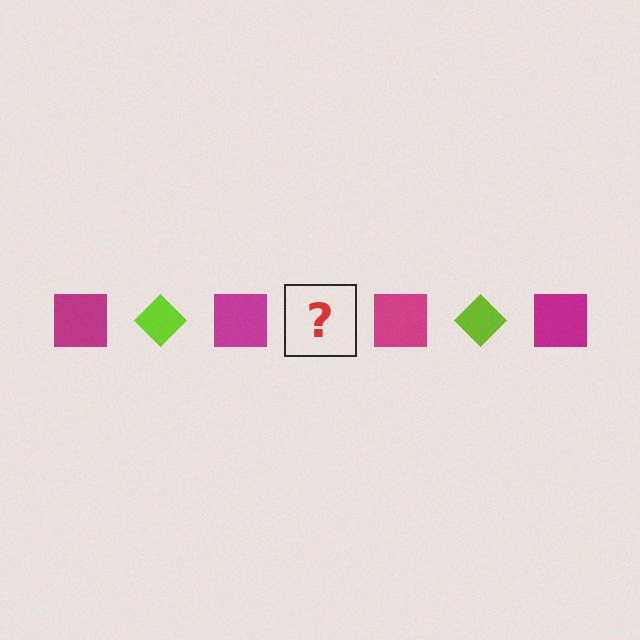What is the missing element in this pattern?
The missing element is a lime diamond.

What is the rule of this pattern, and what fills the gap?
The rule is that the pattern alternates between magenta square and lime diamond. The gap should be filled with a lime diamond.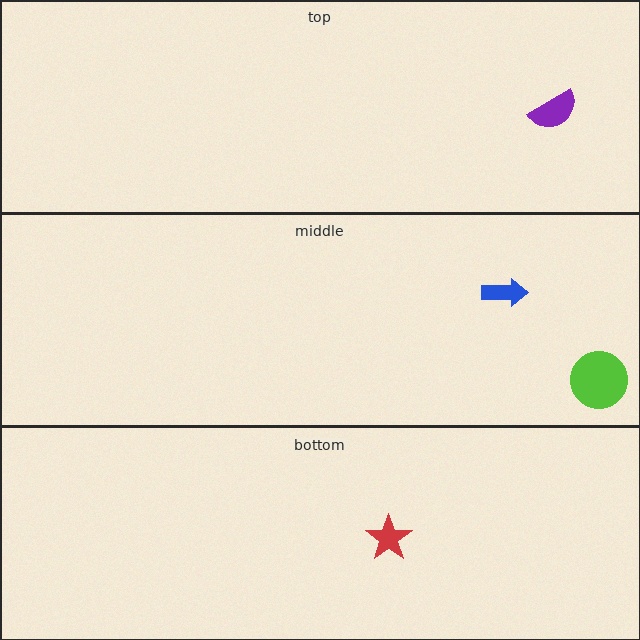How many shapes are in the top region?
1.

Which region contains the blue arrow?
The middle region.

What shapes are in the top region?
The purple semicircle.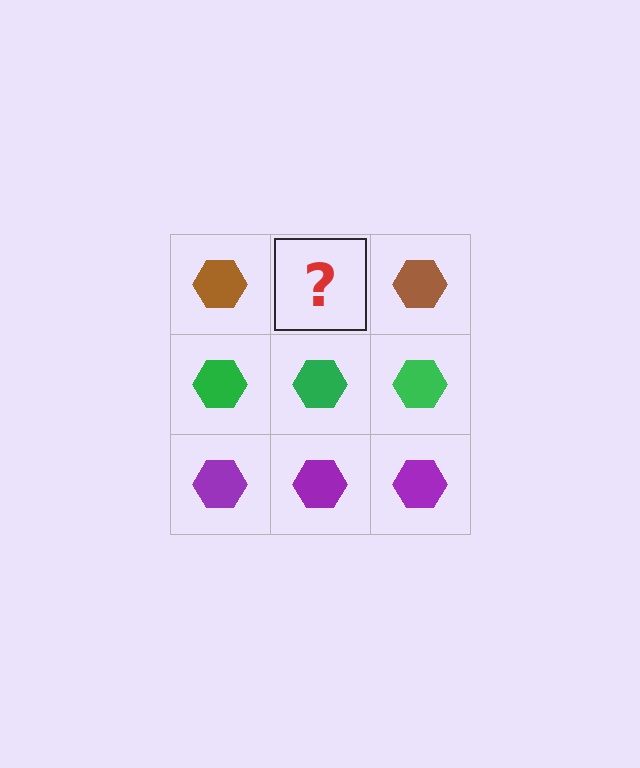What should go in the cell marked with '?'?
The missing cell should contain a brown hexagon.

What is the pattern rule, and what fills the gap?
The rule is that each row has a consistent color. The gap should be filled with a brown hexagon.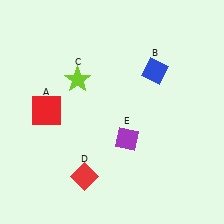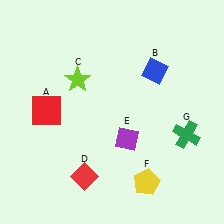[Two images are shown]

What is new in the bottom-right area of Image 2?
A yellow pentagon (F) was added in the bottom-right area of Image 2.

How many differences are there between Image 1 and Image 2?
There are 2 differences between the two images.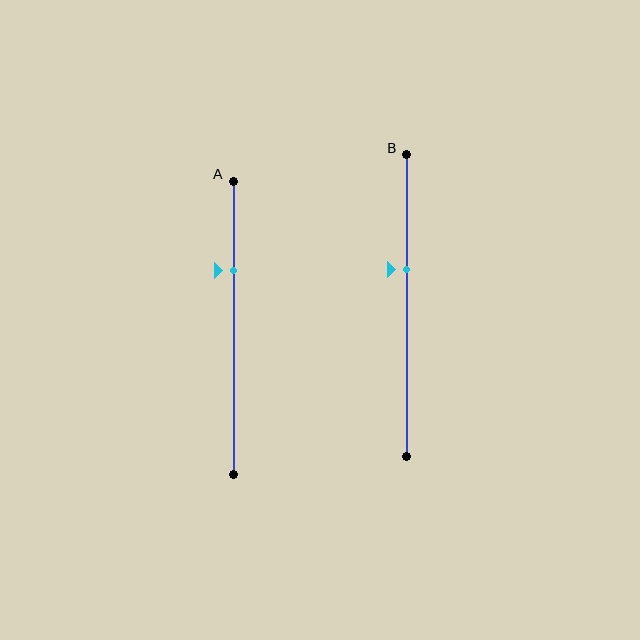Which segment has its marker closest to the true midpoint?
Segment B has its marker closest to the true midpoint.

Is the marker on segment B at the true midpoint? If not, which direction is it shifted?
No, the marker on segment B is shifted upward by about 12% of the segment length.